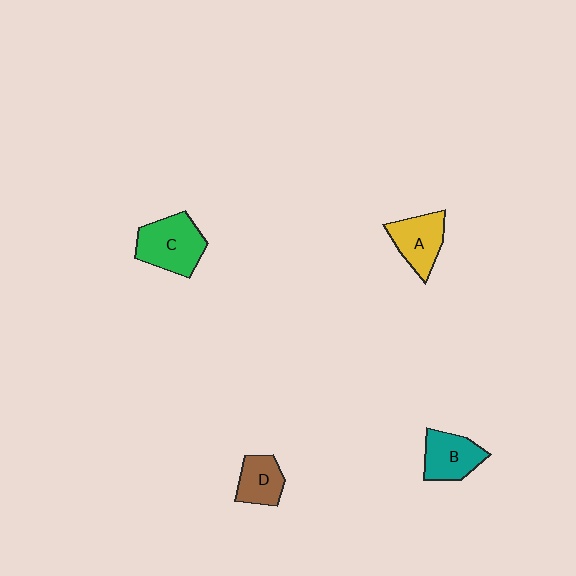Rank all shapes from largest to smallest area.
From largest to smallest: C (green), A (yellow), B (teal), D (brown).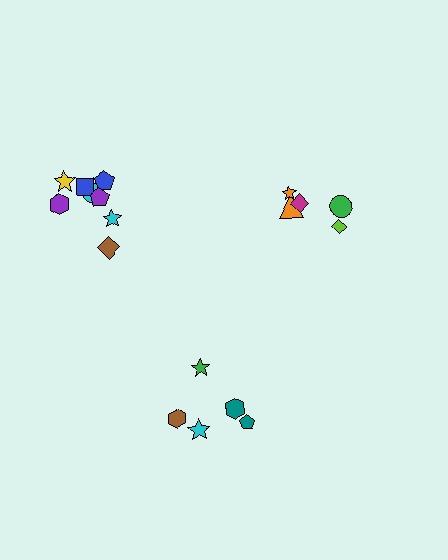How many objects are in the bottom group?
There are 5 objects.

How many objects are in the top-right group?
There are 5 objects.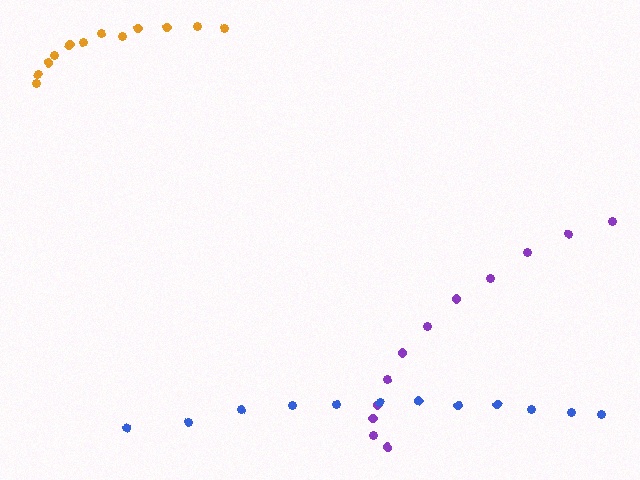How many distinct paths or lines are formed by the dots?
There are 3 distinct paths.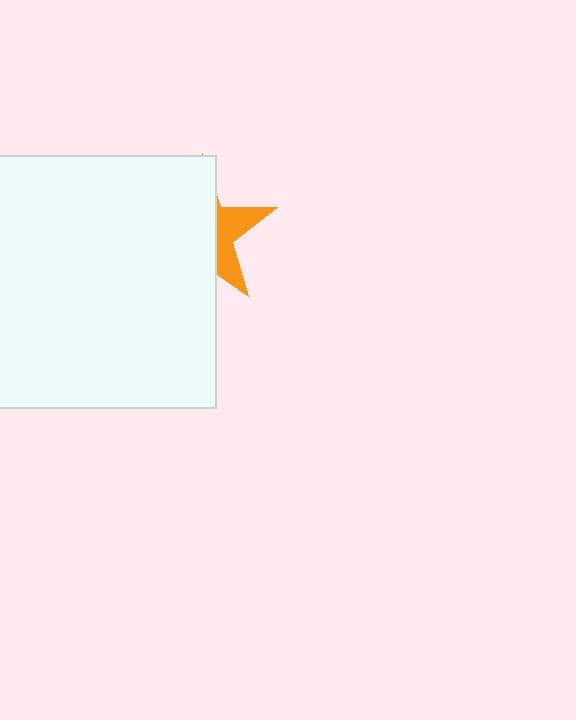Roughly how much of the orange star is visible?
A small part of it is visible (roughly 31%).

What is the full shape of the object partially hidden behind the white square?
The partially hidden object is an orange star.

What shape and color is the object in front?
The object in front is a white square.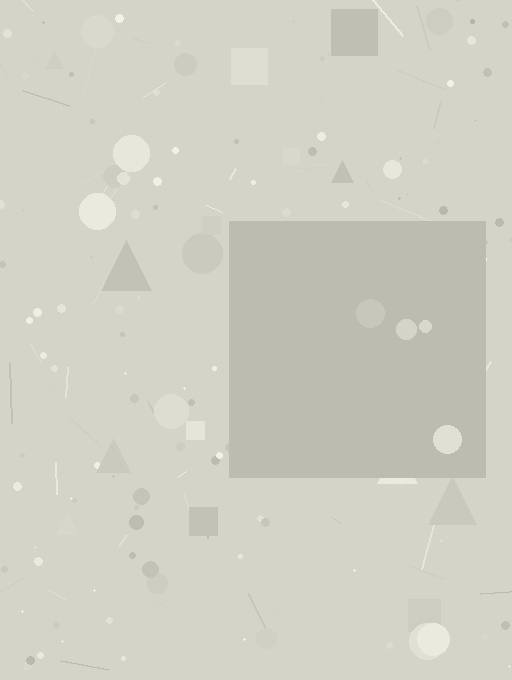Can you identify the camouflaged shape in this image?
The camouflaged shape is a square.